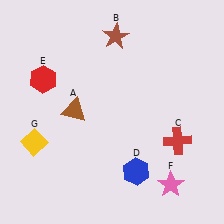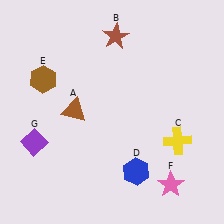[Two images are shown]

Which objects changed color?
C changed from red to yellow. E changed from red to brown. G changed from yellow to purple.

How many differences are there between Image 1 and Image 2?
There are 3 differences between the two images.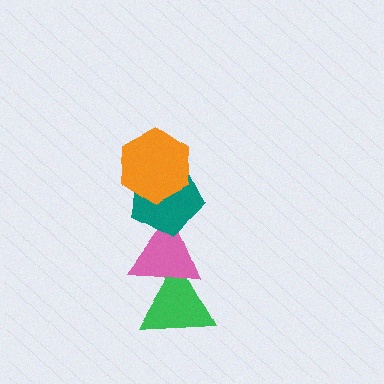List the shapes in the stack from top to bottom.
From top to bottom: the orange hexagon, the teal pentagon, the pink triangle, the green triangle.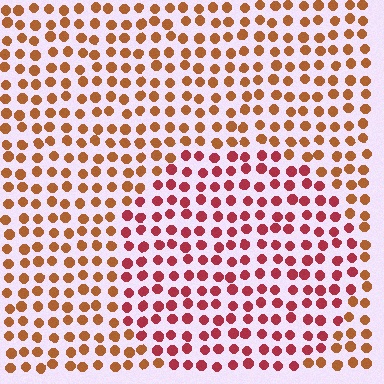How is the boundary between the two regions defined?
The boundary is defined purely by a slight shift in hue (about 35 degrees). Spacing, size, and orientation are identical on both sides.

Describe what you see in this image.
The image is filled with small brown elements in a uniform arrangement. A circle-shaped region is visible where the elements are tinted to a slightly different hue, forming a subtle color boundary.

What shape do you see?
I see a circle.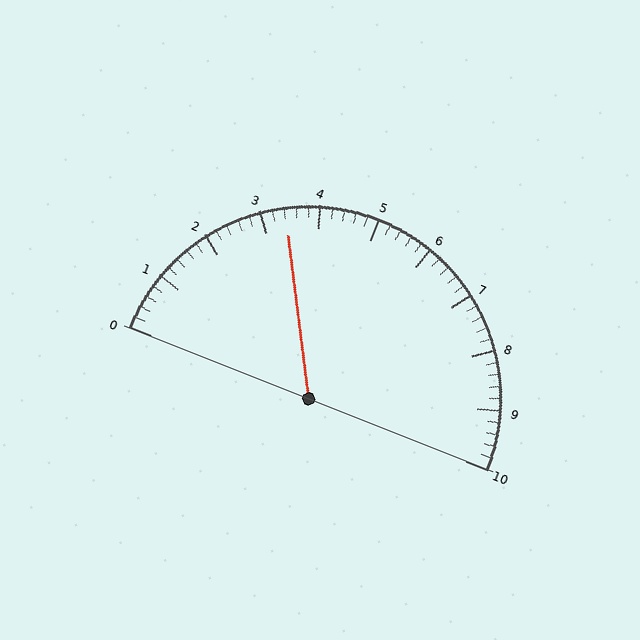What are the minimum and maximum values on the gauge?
The gauge ranges from 0 to 10.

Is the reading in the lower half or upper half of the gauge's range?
The reading is in the lower half of the range (0 to 10).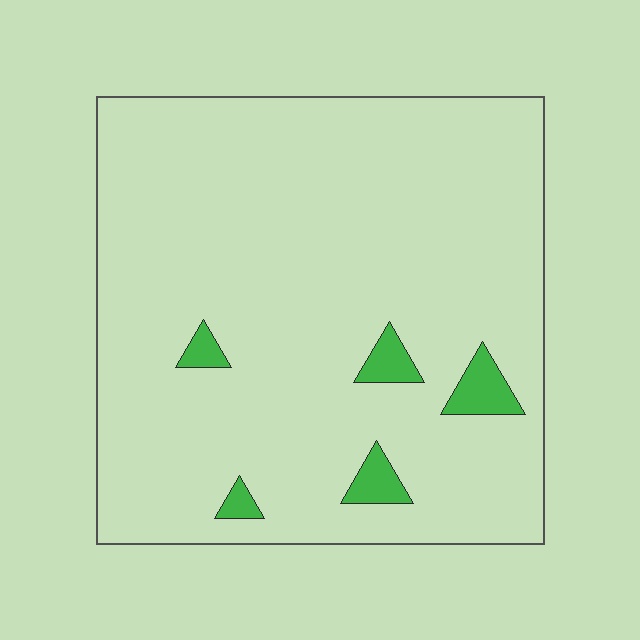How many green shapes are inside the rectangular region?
5.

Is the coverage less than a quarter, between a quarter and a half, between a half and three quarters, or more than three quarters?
Less than a quarter.